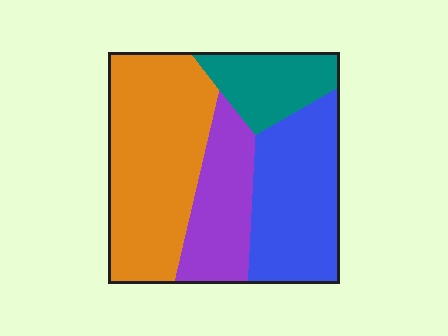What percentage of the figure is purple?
Purple covers 19% of the figure.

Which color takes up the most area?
Orange, at roughly 40%.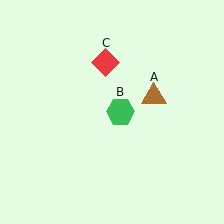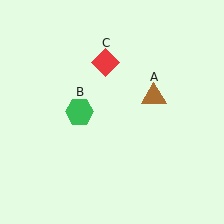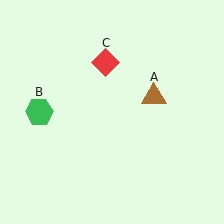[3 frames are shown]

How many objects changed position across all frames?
1 object changed position: green hexagon (object B).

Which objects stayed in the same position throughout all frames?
Brown triangle (object A) and red diamond (object C) remained stationary.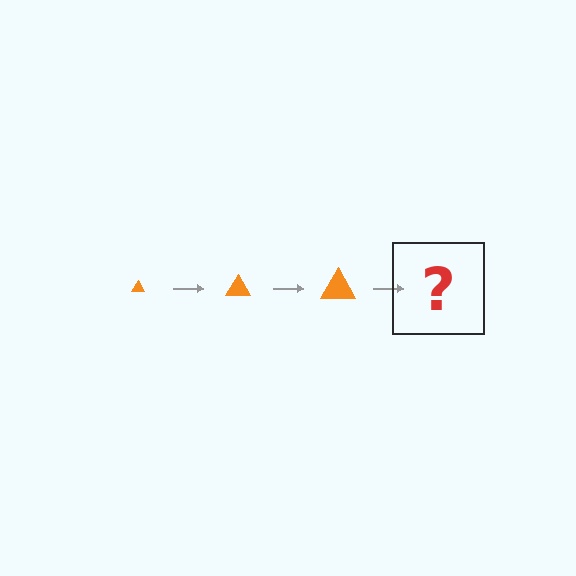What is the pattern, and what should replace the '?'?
The pattern is that the triangle gets progressively larger each step. The '?' should be an orange triangle, larger than the previous one.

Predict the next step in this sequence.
The next step is an orange triangle, larger than the previous one.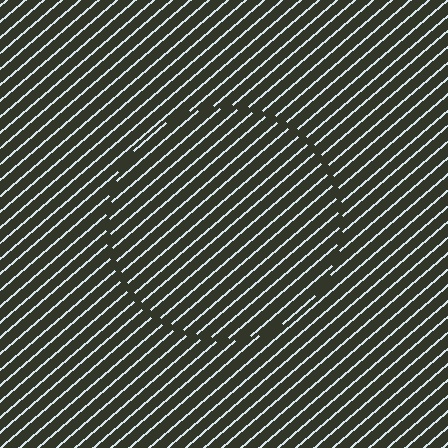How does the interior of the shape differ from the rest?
The interior of the shape contains the same grating, shifted by half a period — the contour is defined by the phase discontinuity where line-ends from the inner and outer gratings abut.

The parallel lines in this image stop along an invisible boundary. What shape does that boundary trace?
An illusory circle. The interior of the shape contains the same grating, shifted by half a period — the contour is defined by the phase discontinuity where line-ends from the inner and outer gratings abut.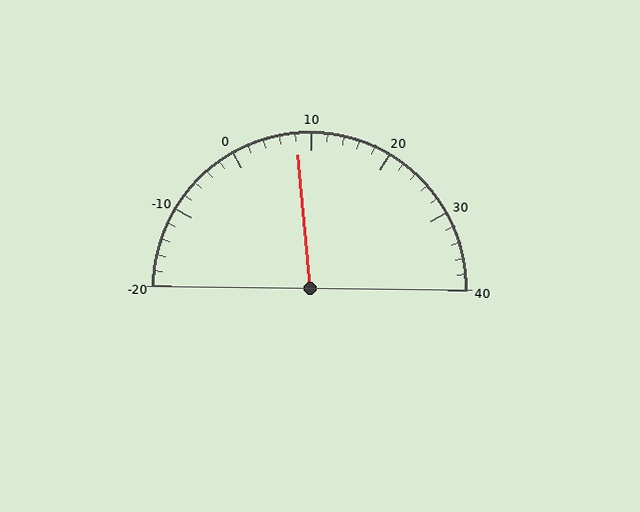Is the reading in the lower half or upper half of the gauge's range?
The reading is in the lower half of the range (-20 to 40).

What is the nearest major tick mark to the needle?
The nearest major tick mark is 10.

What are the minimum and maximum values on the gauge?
The gauge ranges from -20 to 40.